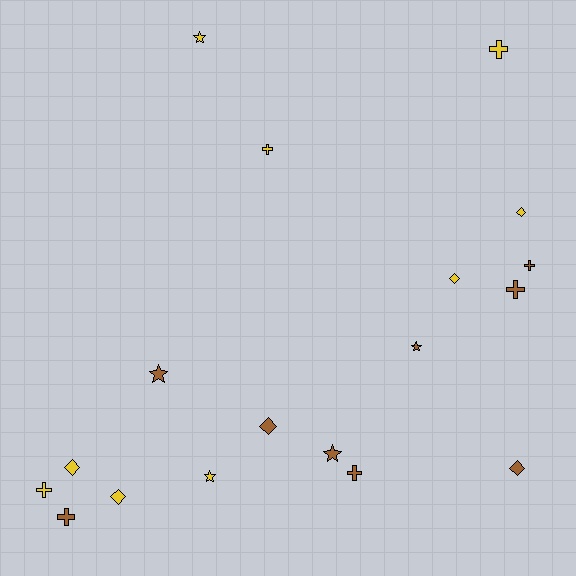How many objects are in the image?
There are 18 objects.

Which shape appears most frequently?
Cross, with 7 objects.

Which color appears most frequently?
Yellow, with 9 objects.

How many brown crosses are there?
There are 4 brown crosses.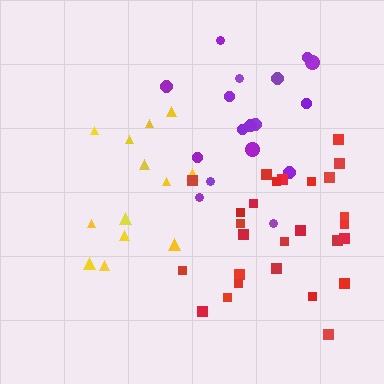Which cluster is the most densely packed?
Red.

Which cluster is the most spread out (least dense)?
Purple.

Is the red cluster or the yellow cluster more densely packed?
Red.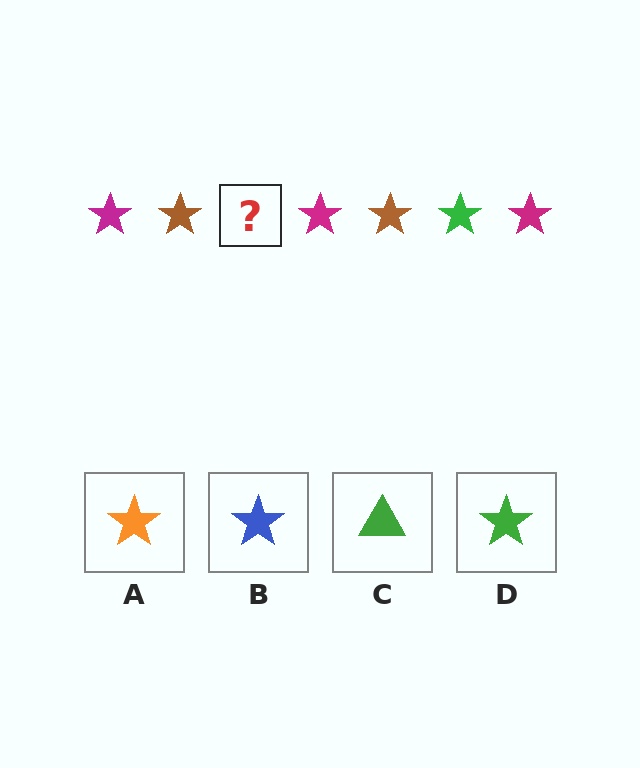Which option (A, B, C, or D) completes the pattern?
D.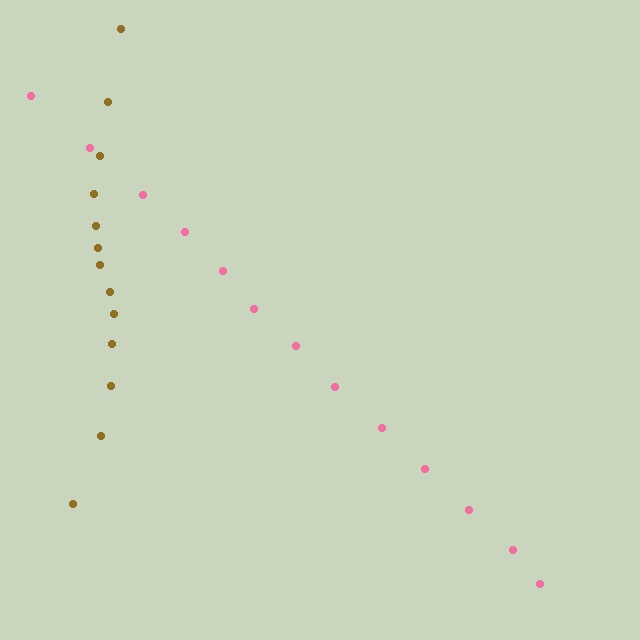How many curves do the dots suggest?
There are 2 distinct paths.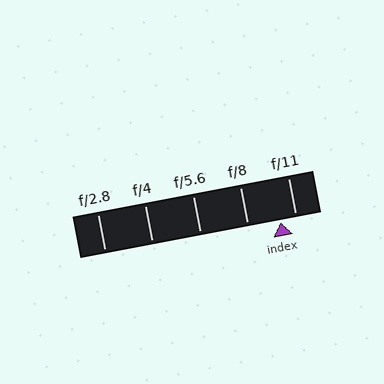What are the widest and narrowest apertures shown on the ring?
The widest aperture shown is f/2.8 and the narrowest is f/11.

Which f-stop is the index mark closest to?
The index mark is closest to f/11.